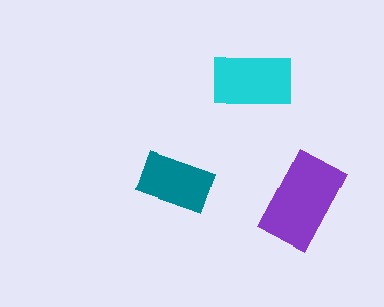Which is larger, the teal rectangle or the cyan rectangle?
The cyan one.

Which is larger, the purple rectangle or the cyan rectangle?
The purple one.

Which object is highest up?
The cyan rectangle is topmost.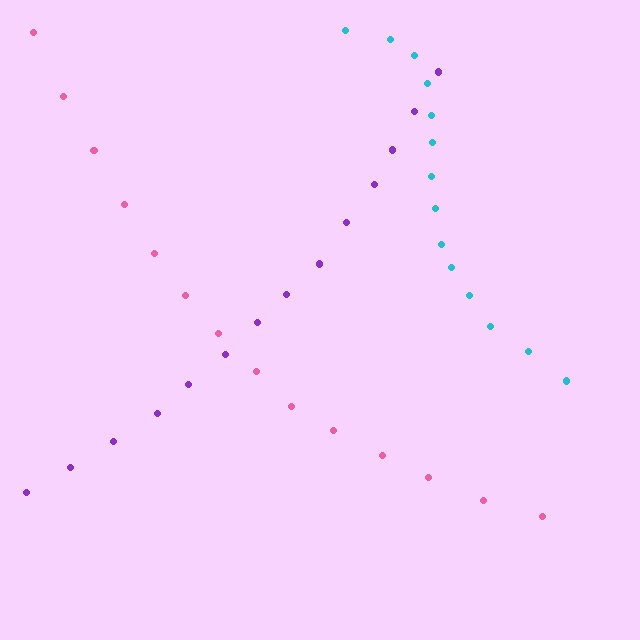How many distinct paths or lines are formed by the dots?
There are 3 distinct paths.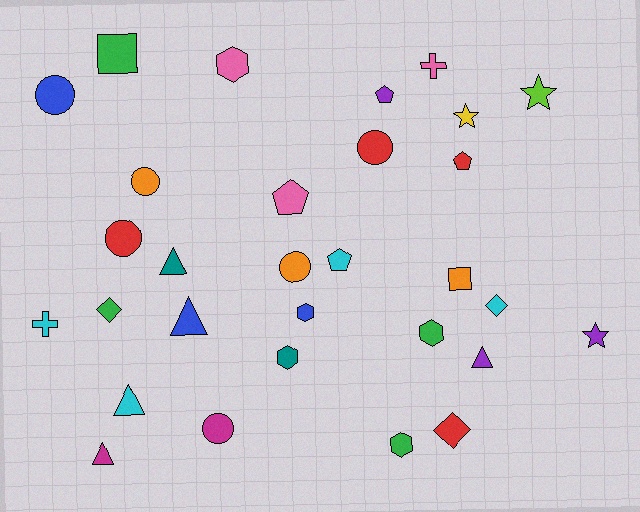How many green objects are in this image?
There are 4 green objects.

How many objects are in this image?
There are 30 objects.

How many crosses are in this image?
There are 2 crosses.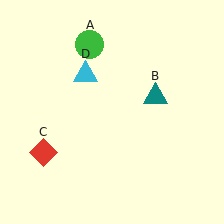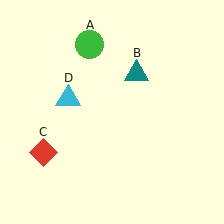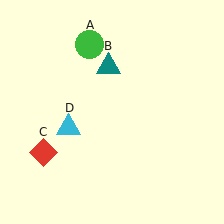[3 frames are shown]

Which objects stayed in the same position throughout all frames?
Green circle (object A) and red diamond (object C) remained stationary.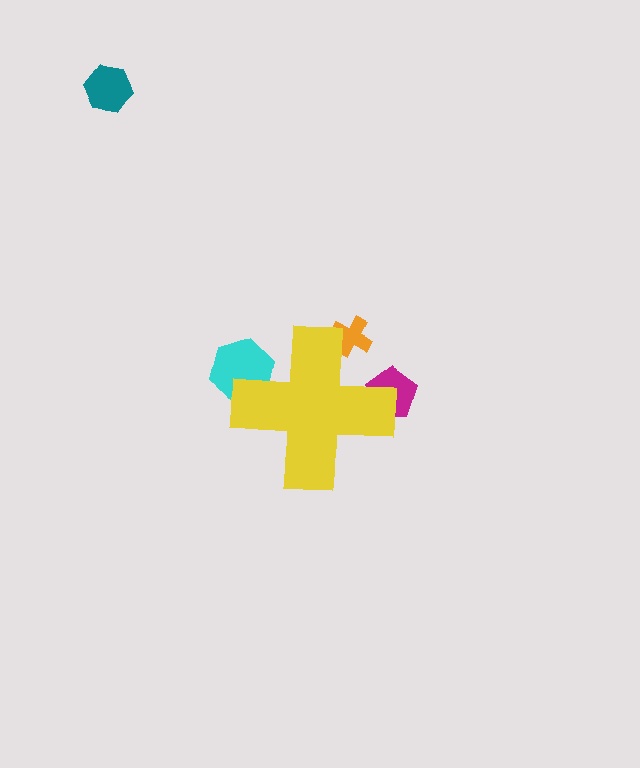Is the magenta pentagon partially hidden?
Yes, the magenta pentagon is partially hidden behind the yellow cross.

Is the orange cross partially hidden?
Yes, the orange cross is partially hidden behind the yellow cross.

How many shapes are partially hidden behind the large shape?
3 shapes are partially hidden.